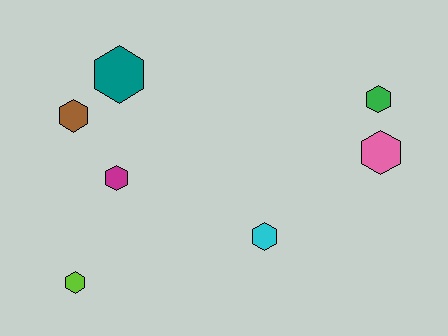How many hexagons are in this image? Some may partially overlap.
There are 7 hexagons.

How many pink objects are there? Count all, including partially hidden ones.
There is 1 pink object.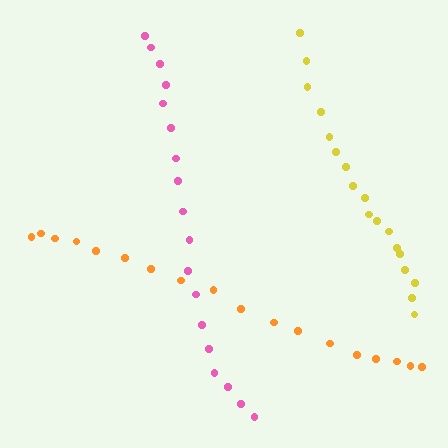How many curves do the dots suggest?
There are 3 distinct paths.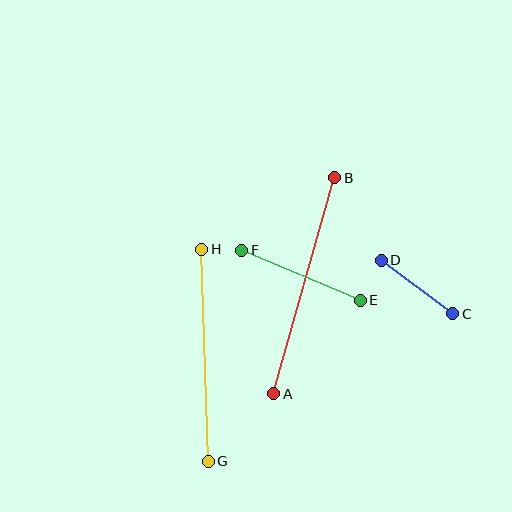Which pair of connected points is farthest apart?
Points A and B are farthest apart.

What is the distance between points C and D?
The distance is approximately 89 pixels.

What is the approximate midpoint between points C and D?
The midpoint is at approximately (417, 287) pixels.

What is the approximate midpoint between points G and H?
The midpoint is at approximately (205, 355) pixels.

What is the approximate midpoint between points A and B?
The midpoint is at approximately (304, 286) pixels.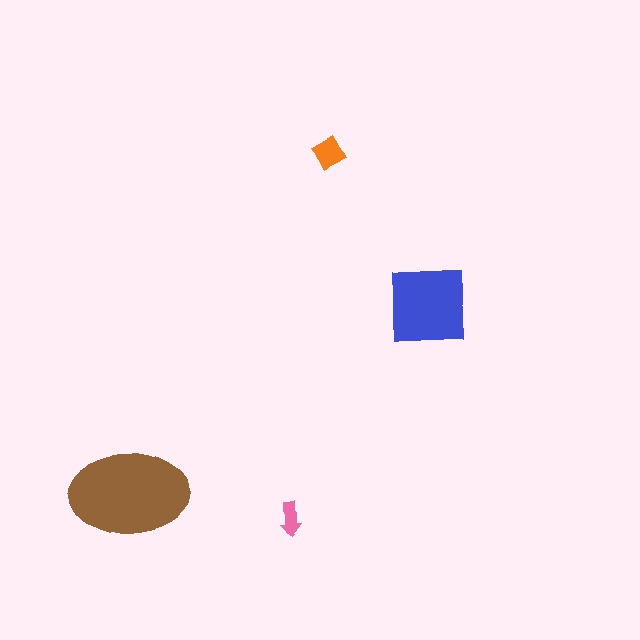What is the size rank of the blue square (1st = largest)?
2nd.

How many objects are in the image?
There are 4 objects in the image.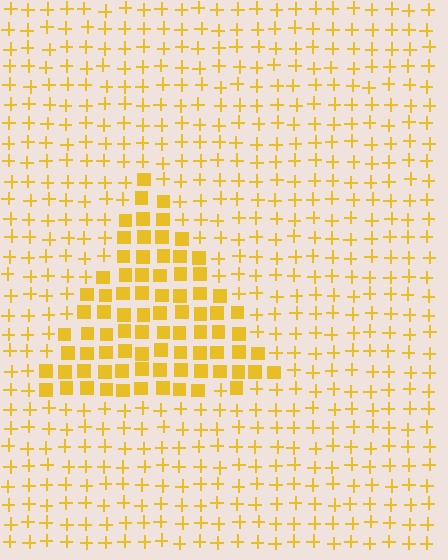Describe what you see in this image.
The image is filled with small yellow elements arranged in a uniform grid. A triangle-shaped region contains squares, while the surrounding area contains plus signs. The boundary is defined purely by the change in element shape.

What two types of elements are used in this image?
The image uses squares inside the triangle region and plus signs outside it.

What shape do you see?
I see a triangle.